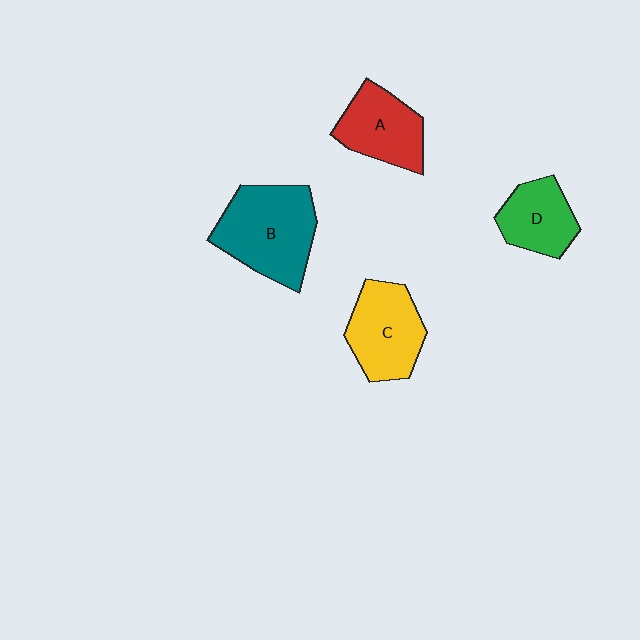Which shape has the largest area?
Shape B (teal).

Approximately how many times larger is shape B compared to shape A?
Approximately 1.5 times.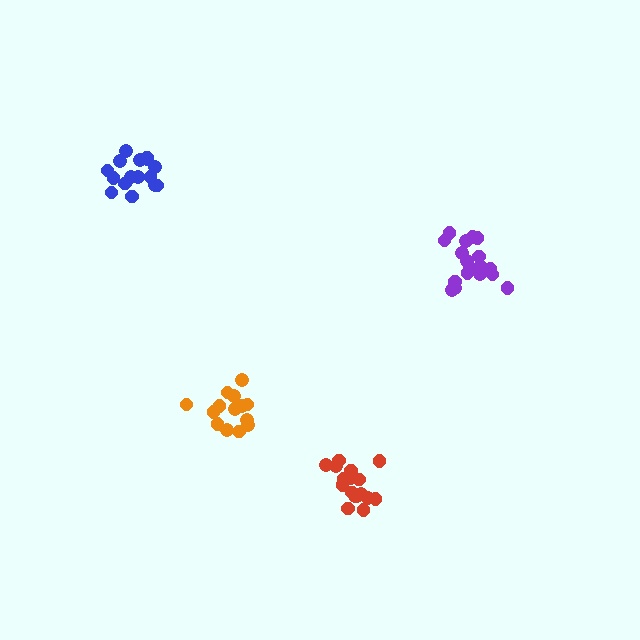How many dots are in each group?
Group 1: 14 dots, Group 2: 16 dots, Group 3: 17 dots, Group 4: 18 dots (65 total).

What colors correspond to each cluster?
The clusters are colored: orange, blue, red, purple.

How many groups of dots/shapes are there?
There are 4 groups.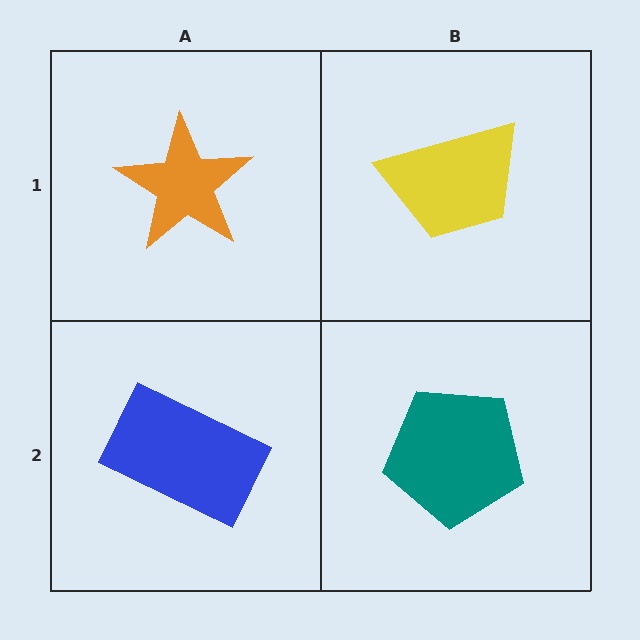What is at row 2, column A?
A blue rectangle.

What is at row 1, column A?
An orange star.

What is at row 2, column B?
A teal pentagon.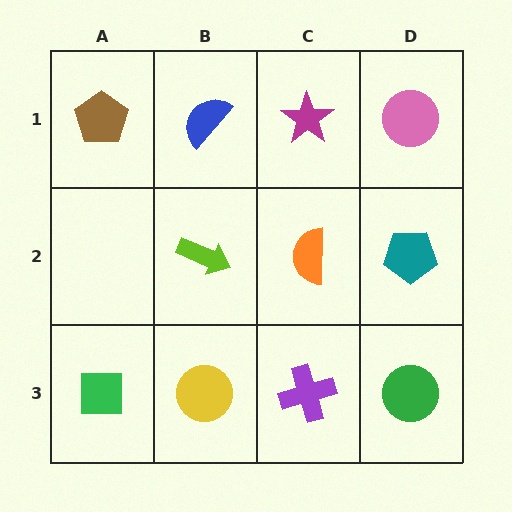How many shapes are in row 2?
3 shapes.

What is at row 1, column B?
A blue semicircle.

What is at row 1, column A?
A brown pentagon.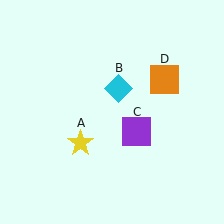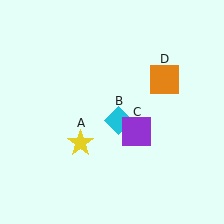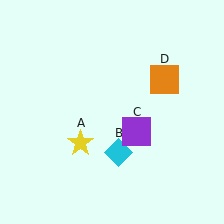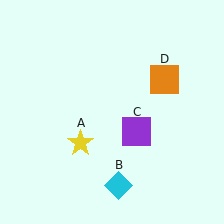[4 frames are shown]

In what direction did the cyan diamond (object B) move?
The cyan diamond (object B) moved down.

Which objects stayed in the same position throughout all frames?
Yellow star (object A) and purple square (object C) and orange square (object D) remained stationary.